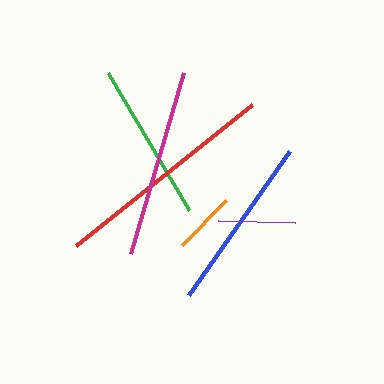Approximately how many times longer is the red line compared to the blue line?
The red line is approximately 1.3 times the length of the blue line.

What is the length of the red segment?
The red segment is approximately 225 pixels long.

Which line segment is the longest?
The red line is the longest at approximately 225 pixels.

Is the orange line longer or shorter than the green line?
The green line is longer than the orange line.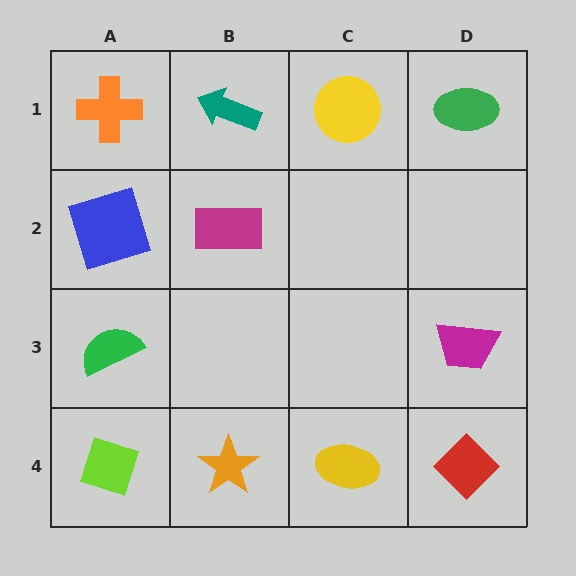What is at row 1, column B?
A teal arrow.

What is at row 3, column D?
A magenta trapezoid.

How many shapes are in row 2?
2 shapes.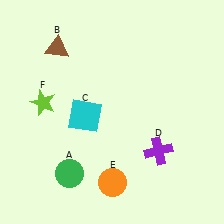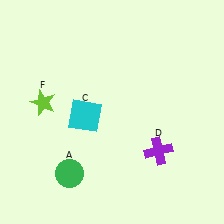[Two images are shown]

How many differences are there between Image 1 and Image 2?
There are 2 differences between the two images.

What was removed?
The brown triangle (B), the orange circle (E) were removed in Image 2.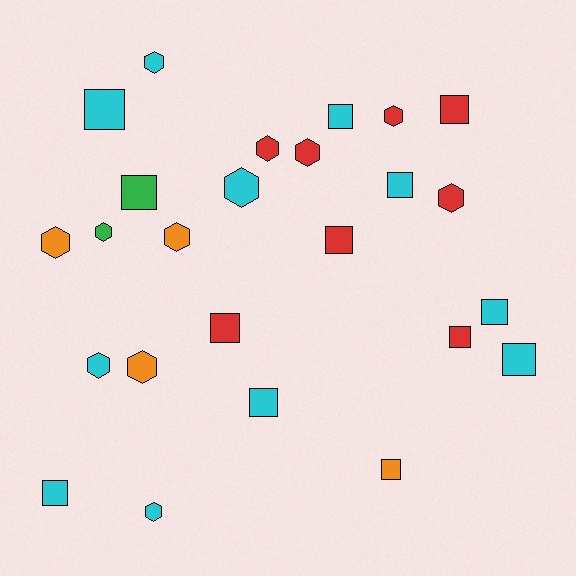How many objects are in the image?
There are 25 objects.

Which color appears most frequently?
Cyan, with 11 objects.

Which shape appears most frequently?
Square, with 13 objects.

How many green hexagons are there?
There is 1 green hexagon.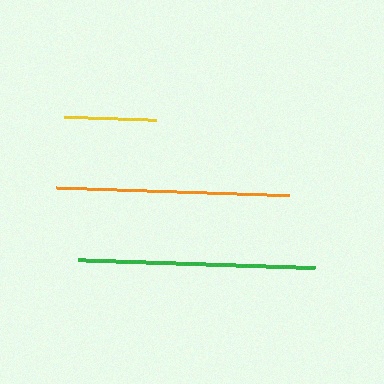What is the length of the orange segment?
The orange segment is approximately 233 pixels long.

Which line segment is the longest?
The green line is the longest at approximately 237 pixels.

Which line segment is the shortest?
The yellow line is the shortest at approximately 92 pixels.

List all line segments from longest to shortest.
From longest to shortest: green, orange, yellow.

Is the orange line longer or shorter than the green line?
The green line is longer than the orange line.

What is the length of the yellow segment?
The yellow segment is approximately 92 pixels long.